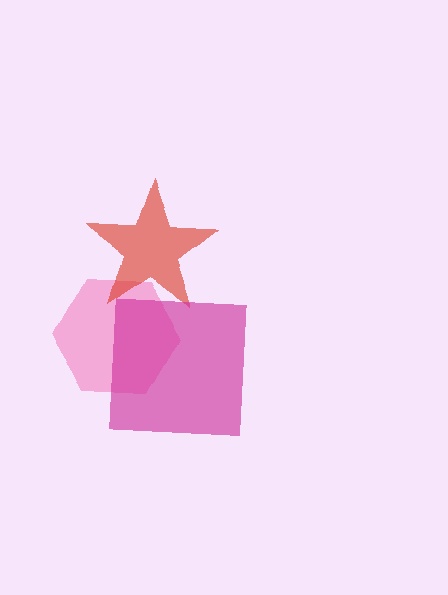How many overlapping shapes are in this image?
There are 3 overlapping shapes in the image.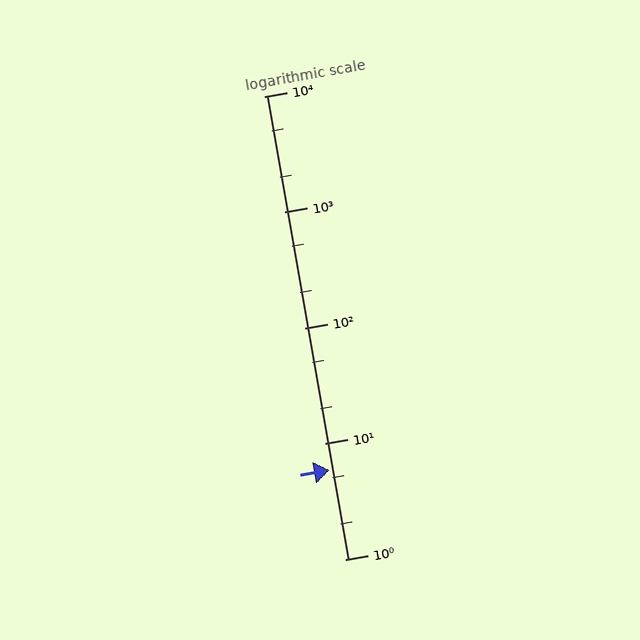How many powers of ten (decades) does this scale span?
The scale spans 4 decades, from 1 to 10000.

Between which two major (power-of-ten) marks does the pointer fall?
The pointer is between 1 and 10.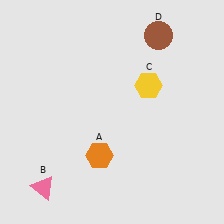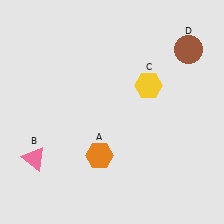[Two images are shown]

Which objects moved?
The objects that moved are: the pink triangle (B), the brown circle (D).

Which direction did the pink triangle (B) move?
The pink triangle (B) moved up.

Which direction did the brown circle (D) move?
The brown circle (D) moved right.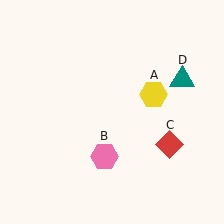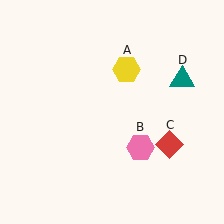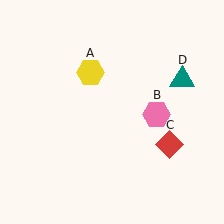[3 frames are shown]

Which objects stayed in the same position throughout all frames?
Red diamond (object C) and teal triangle (object D) remained stationary.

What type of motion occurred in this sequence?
The yellow hexagon (object A), pink hexagon (object B) rotated counterclockwise around the center of the scene.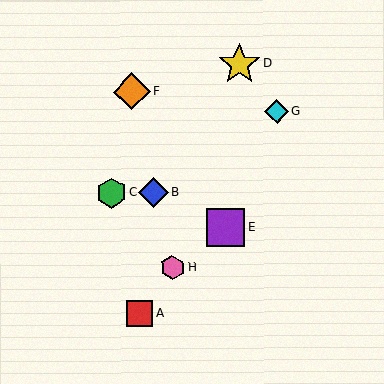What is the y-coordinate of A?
Object A is at y≈314.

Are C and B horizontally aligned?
Yes, both are at y≈193.